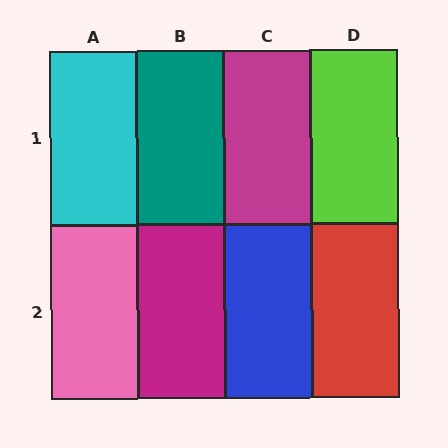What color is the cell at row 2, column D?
Red.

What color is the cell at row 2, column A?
Pink.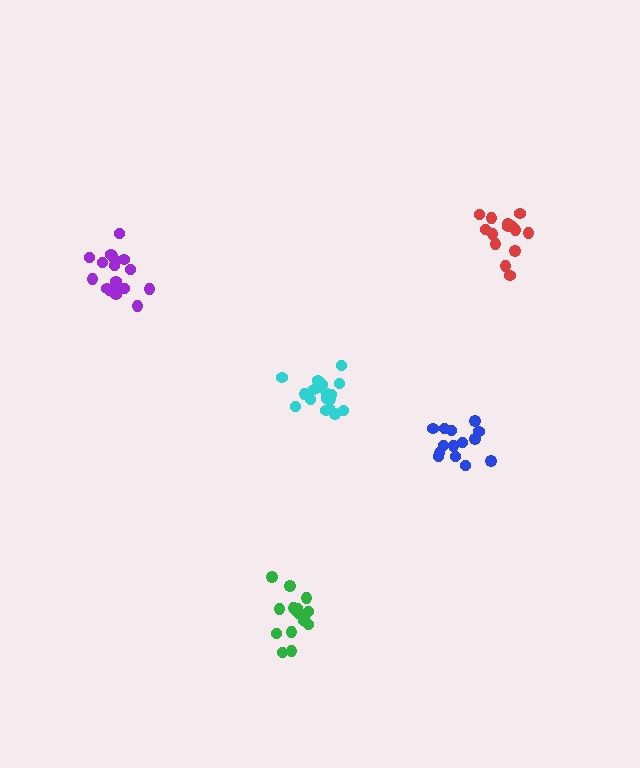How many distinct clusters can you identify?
There are 5 distinct clusters.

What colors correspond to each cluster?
The clusters are colored: blue, purple, cyan, green, red.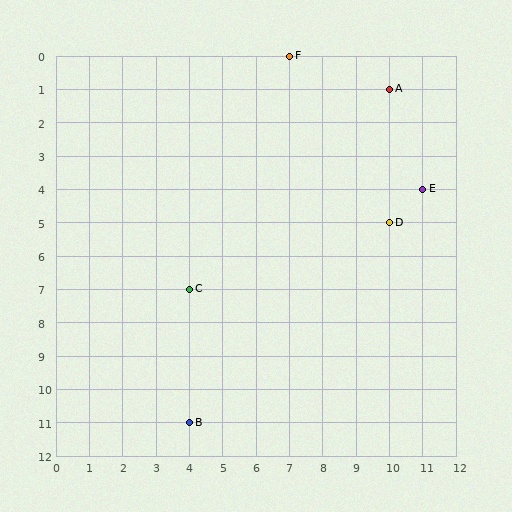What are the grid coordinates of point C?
Point C is at grid coordinates (4, 7).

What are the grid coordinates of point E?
Point E is at grid coordinates (11, 4).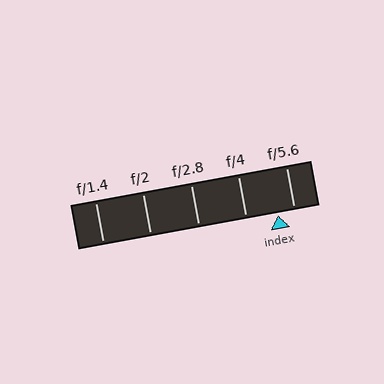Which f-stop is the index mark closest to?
The index mark is closest to f/5.6.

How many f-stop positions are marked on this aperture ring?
There are 5 f-stop positions marked.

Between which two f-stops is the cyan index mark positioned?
The index mark is between f/4 and f/5.6.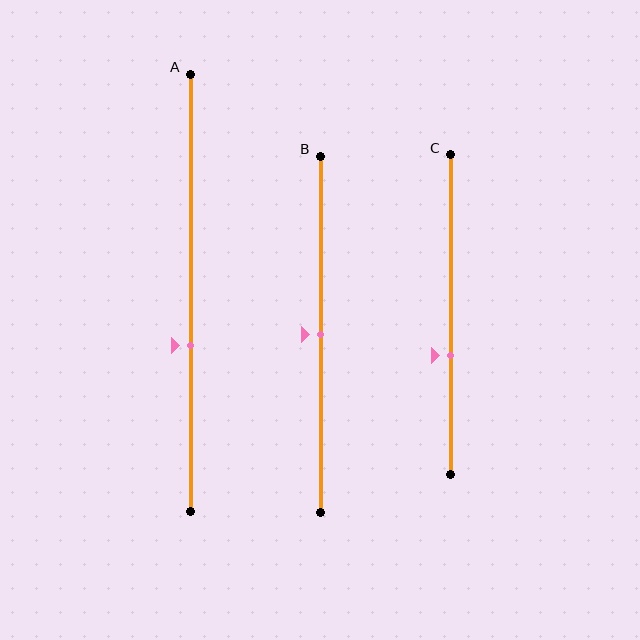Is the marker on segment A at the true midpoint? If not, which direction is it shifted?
No, the marker on segment A is shifted downward by about 12% of the segment length.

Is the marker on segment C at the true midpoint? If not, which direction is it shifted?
No, the marker on segment C is shifted downward by about 13% of the segment length.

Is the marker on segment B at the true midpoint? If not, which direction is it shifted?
Yes, the marker on segment B is at the true midpoint.